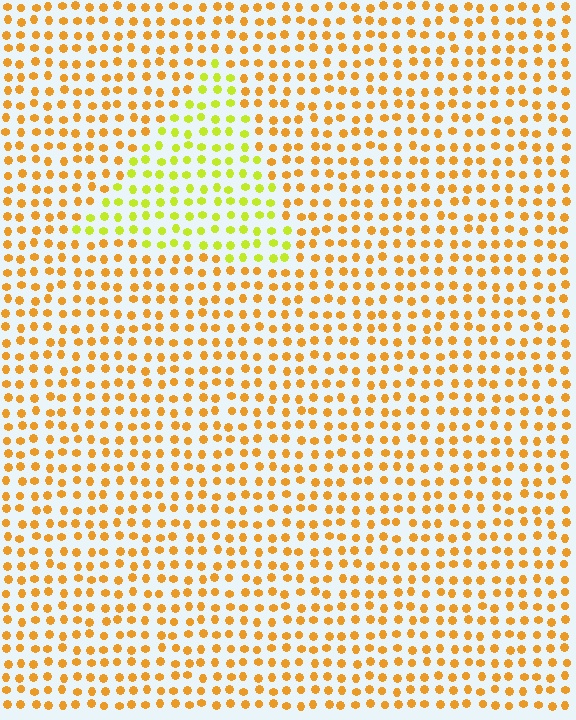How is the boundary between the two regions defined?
The boundary is defined purely by a slight shift in hue (about 38 degrees). Spacing, size, and orientation are identical on both sides.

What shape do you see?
I see a triangle.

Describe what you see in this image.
The image is filled with small orange elements in a uniform arrangement. A triangle-shaped region is visible where the elements are tinted to a slightly different hue, forming a subtle color boundary.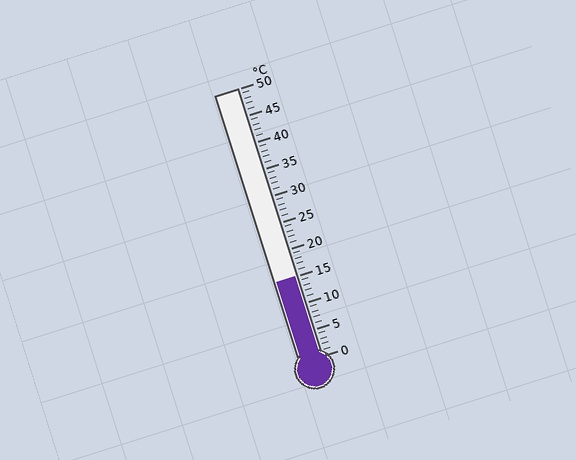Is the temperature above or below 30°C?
The temperature is below 30°C.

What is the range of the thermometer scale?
The thermometer scale ranges from 0°C to 50°C.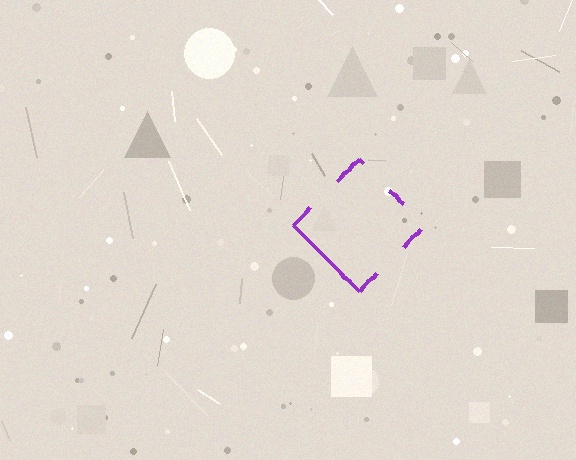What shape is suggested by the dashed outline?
The dashed outline suggests a diamond.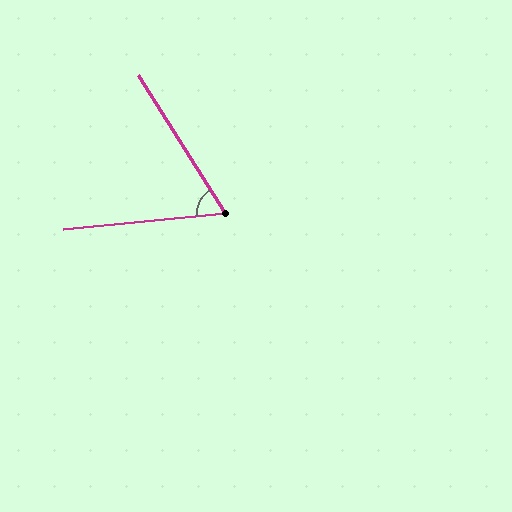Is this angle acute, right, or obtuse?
It is acute.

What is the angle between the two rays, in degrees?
Approximately 63 degrees.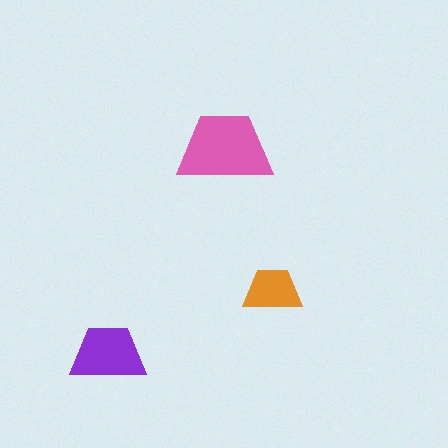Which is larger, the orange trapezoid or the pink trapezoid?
The pink one.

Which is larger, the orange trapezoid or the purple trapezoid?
The purple one.